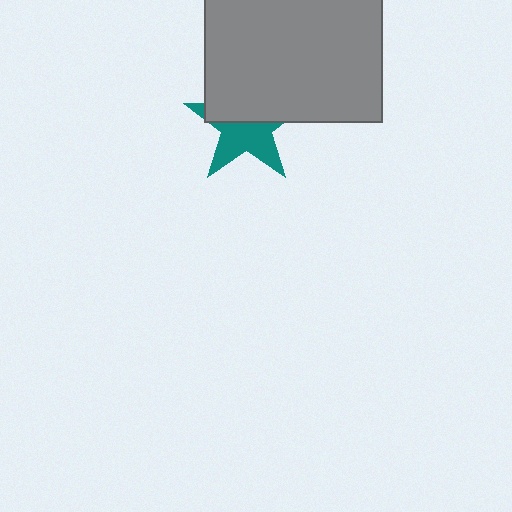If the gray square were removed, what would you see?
You would see the complete teal star.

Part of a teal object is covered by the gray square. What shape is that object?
It is a star.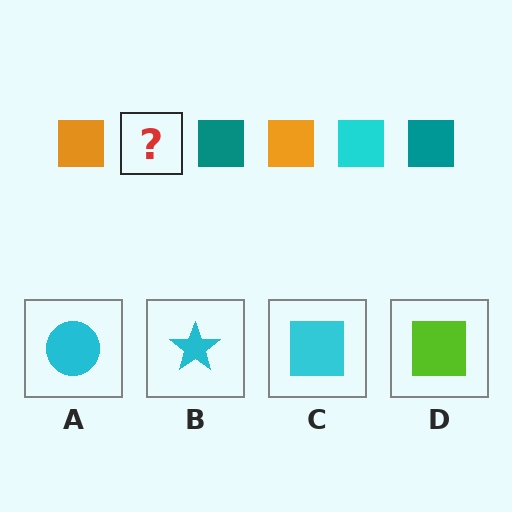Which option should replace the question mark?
Option C.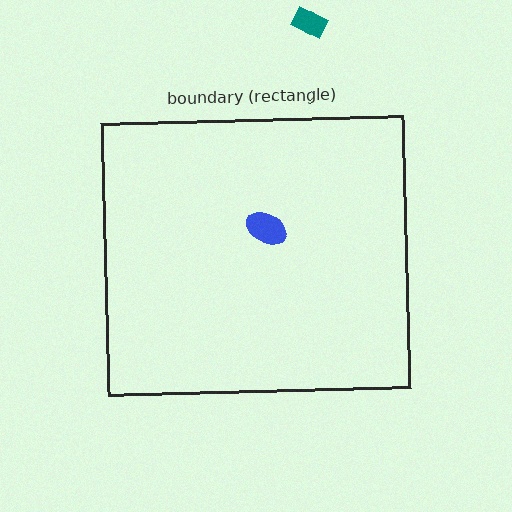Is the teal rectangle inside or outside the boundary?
Outside.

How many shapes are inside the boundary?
1 inside, 1 outside.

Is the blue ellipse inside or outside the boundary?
Inside.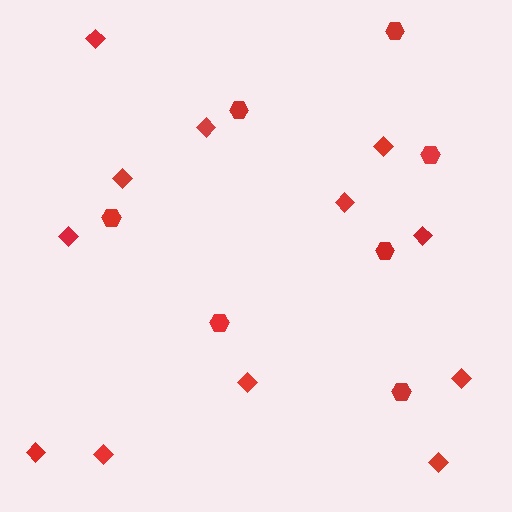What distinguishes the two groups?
There are 2 groups: one group of hexagons (7) and one group of diamonds (12).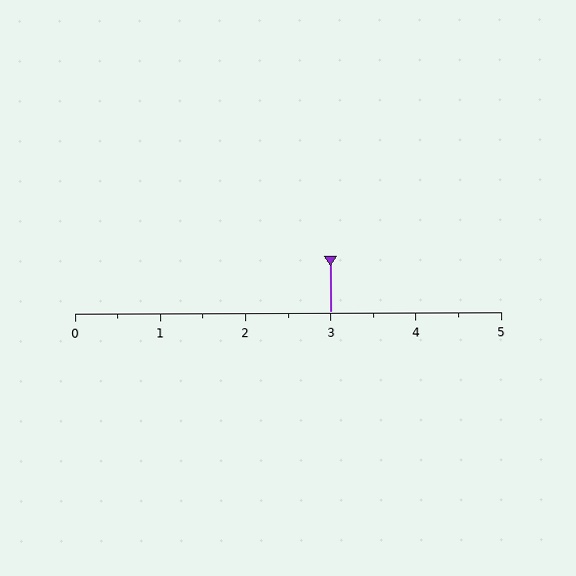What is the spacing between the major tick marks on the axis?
The major ticks are spaced 1 apart.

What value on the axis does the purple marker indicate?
The marker indicates approximately 3.